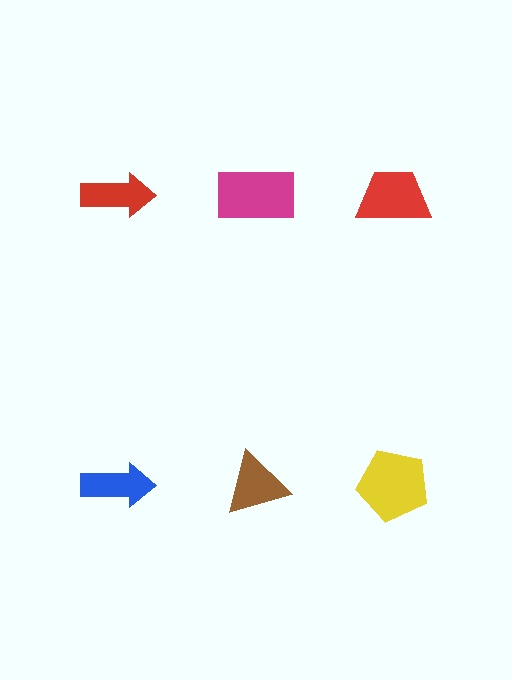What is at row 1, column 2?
A magenta rectangle.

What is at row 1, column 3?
A red trapezoid.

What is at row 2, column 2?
A brown triangle.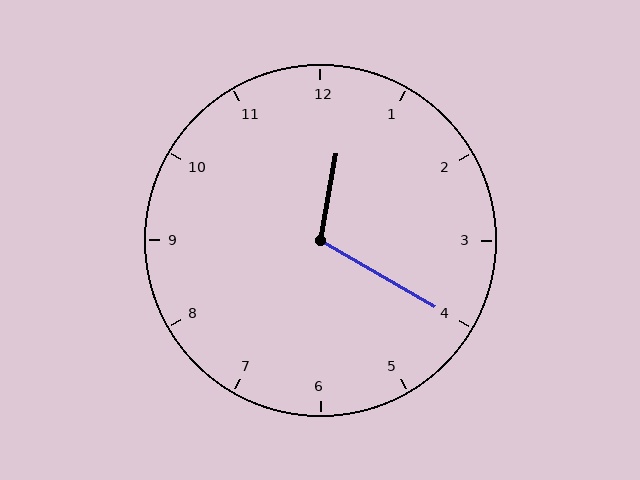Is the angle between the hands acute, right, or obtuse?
It is obtuse.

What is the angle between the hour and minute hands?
Approximately 110 degrees.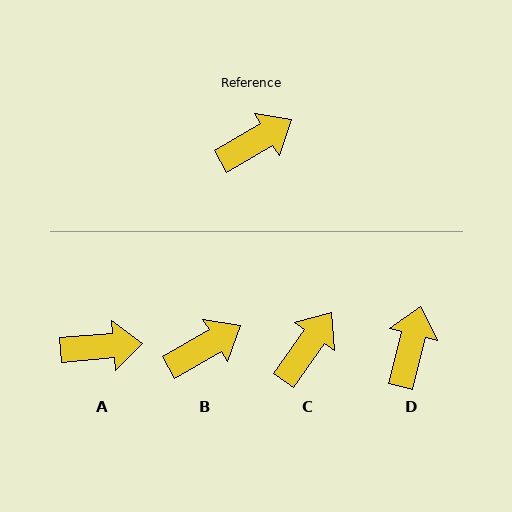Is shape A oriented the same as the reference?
No, it is off by about 25 degrees.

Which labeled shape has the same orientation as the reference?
B.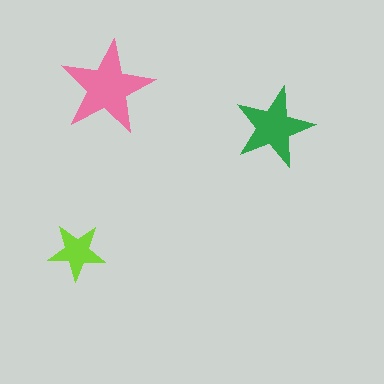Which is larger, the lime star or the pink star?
The pink one.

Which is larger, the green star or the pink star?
The pink one.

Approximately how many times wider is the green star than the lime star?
About 1.5 times wider.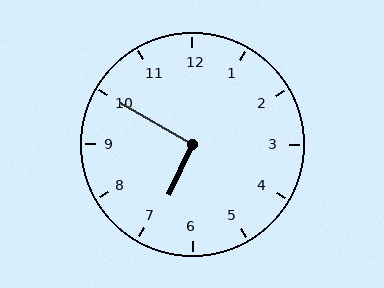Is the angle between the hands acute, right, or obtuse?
It is right.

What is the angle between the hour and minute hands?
Approximately 95 degrees.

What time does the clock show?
6:50.